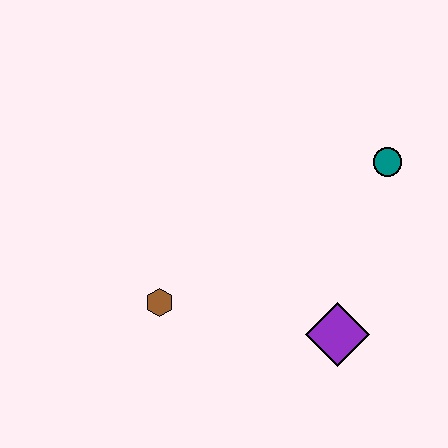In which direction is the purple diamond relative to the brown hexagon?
The purple diamond is to the right of the brown hexagon.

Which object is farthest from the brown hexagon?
The teal circle is farthest from the brown hexagon.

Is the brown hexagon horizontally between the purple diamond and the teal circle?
No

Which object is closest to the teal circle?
The purple diamond is closest to the teal circle.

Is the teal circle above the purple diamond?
Yes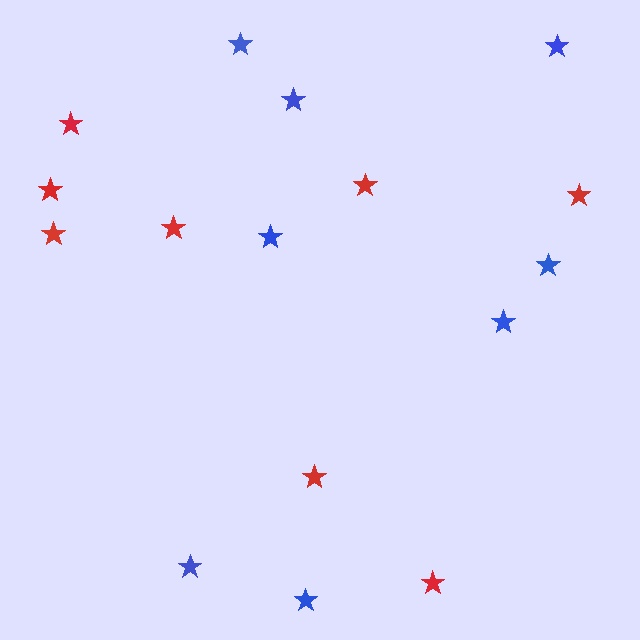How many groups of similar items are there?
There are 2 groups: one group of blue stars (8) and one group of red stars (8).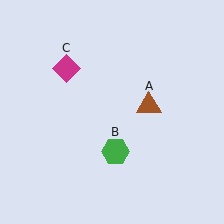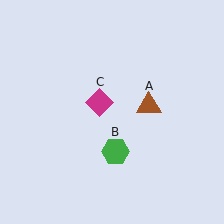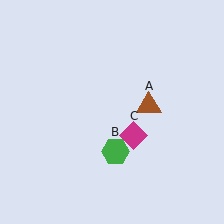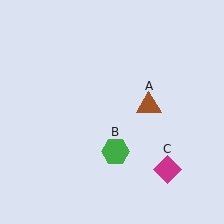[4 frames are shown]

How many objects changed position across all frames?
1 object changed position: magenta diamond (object C).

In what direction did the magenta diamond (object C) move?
The magenta diamond (object C) moved down and to the right.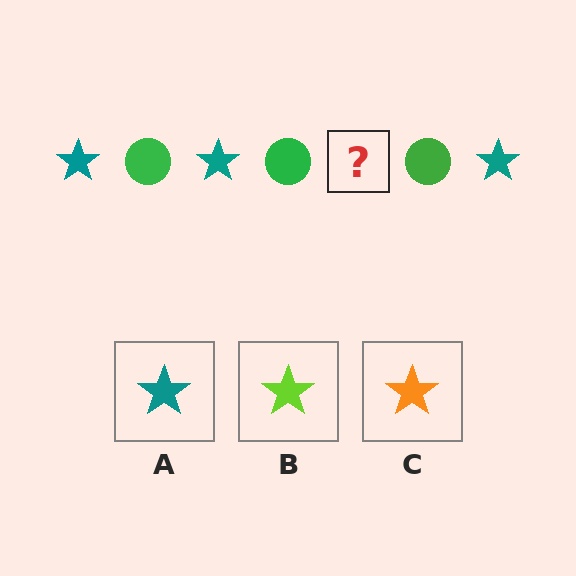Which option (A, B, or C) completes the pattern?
A.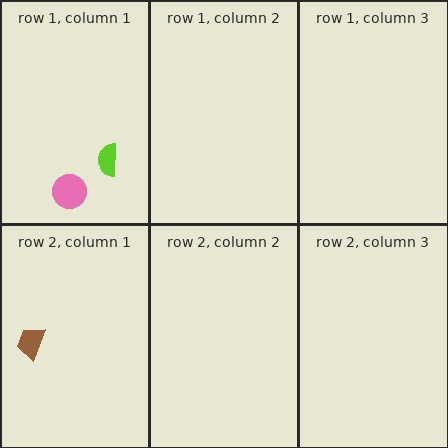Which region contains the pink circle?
The row 1, column 1 region.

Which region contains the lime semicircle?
The row 1, column 1 region.